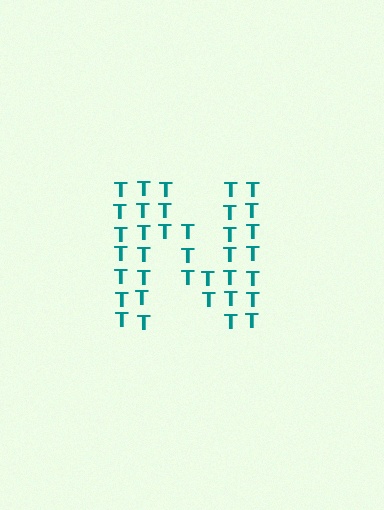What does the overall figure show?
The overall figure shows the letter N.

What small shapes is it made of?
It is made of small letter T's.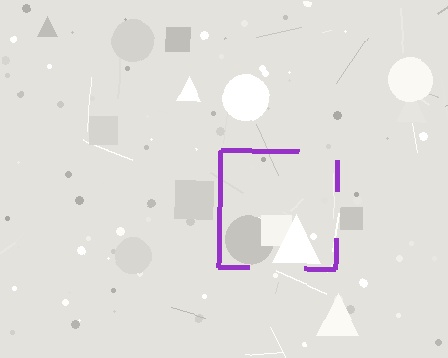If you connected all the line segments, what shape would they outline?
They would outline a square.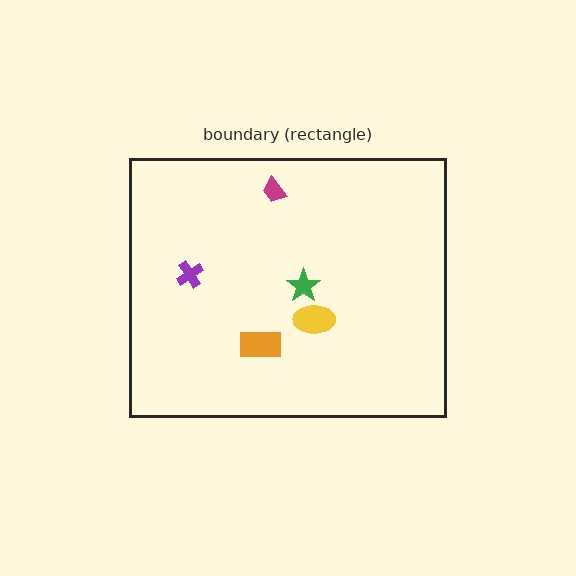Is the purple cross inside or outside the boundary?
Inside.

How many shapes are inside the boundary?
5 inside, 0 outside.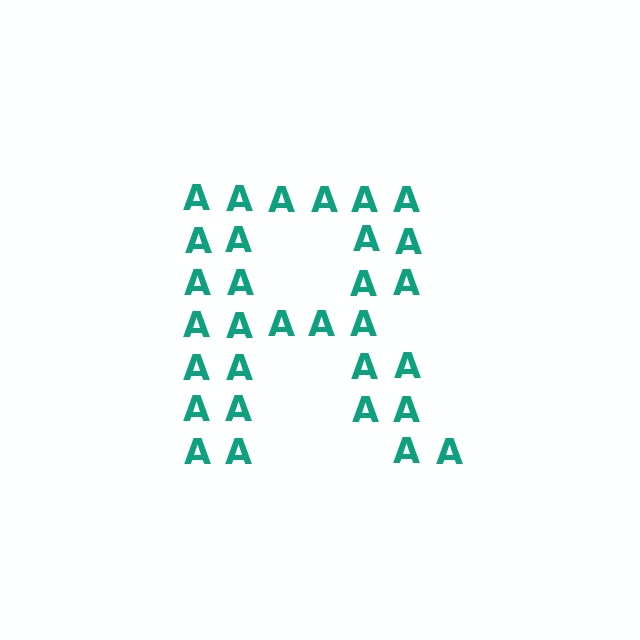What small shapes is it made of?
It is made of small letter A's.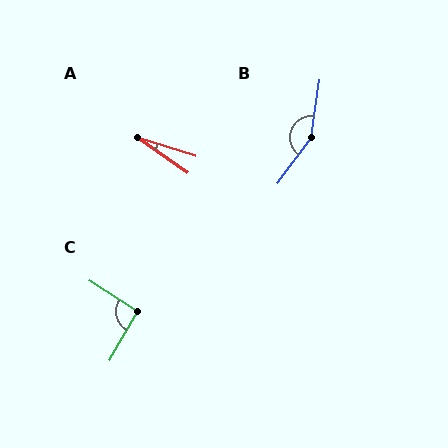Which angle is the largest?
B, at approximately 152 degrees.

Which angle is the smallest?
A, at approximately 18 degrees.